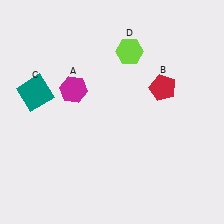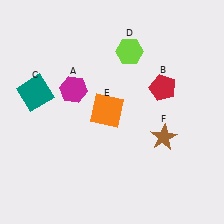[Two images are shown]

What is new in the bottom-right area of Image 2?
A brown star (F) was added in the bottom-right area of Image 2.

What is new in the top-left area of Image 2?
An orange square (E) was added in the top-left area of Image 2.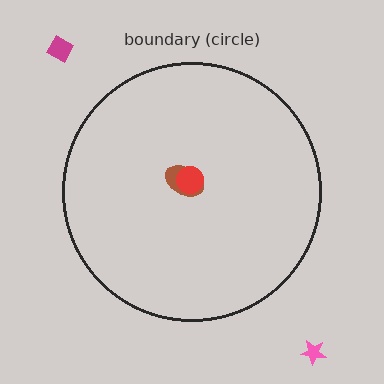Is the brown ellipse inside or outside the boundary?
Inside.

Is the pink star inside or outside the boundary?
Outside.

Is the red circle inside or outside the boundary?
Inside.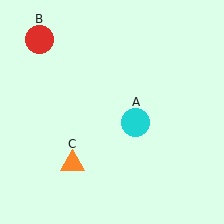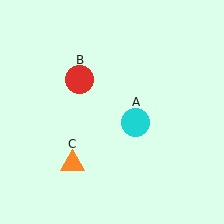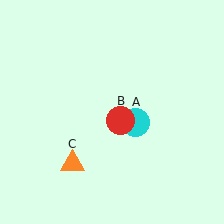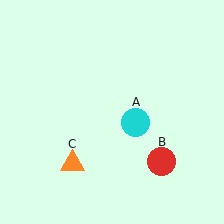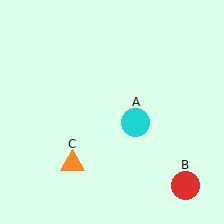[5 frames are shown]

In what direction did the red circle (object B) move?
The red circle (object B) moved down and to the right.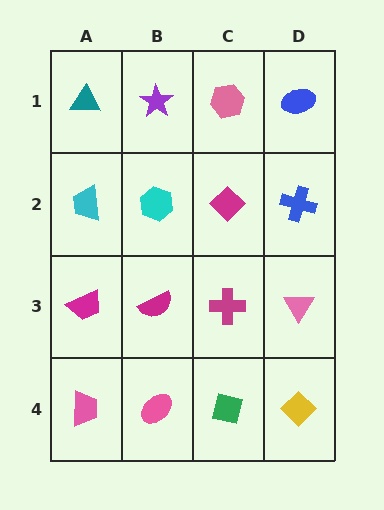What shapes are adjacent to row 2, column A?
A teal triangle (row 1, column A), a magenta trapezoid (row 3, column A), a cyan hexagon (row 2, column B).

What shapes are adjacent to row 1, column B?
A cyan hexagon (row 2, column B), a teal triangle (row 1, column A), a pink hexagon (row 1, column C).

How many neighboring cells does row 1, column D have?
2.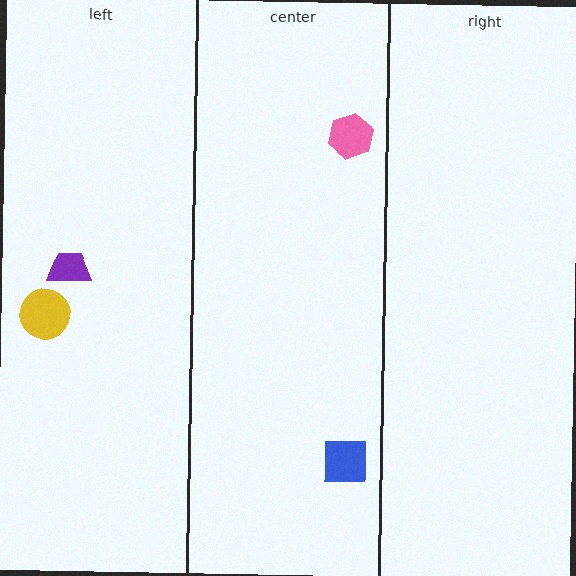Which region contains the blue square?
The center region.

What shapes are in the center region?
The pink hexagon, the blue square.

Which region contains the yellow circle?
The left region.